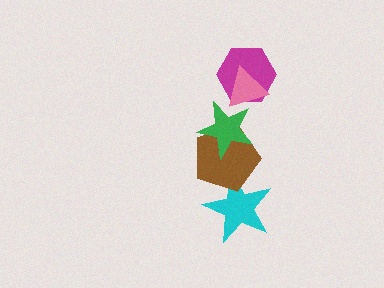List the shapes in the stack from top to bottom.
From top to bottom: the pink triangle, the magenta hexagon, the green star, the brown pentagon, the cyan star.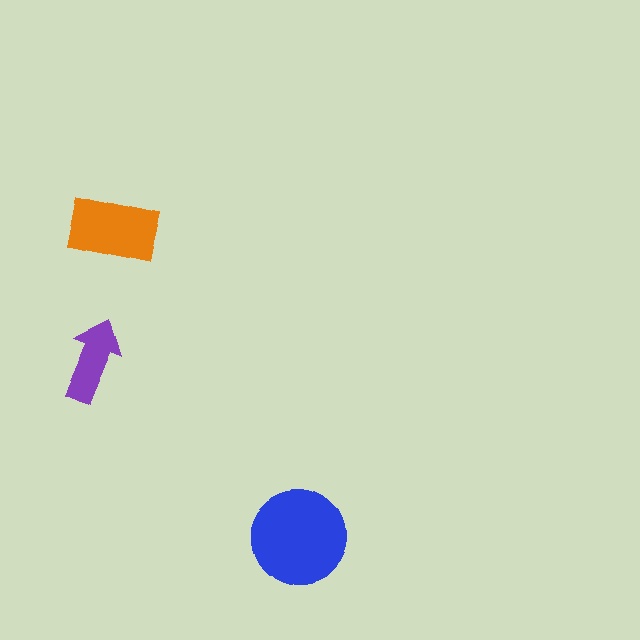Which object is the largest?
The blue circle.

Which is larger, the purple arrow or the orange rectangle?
The orange rectangle.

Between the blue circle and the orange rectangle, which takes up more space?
The blue circle.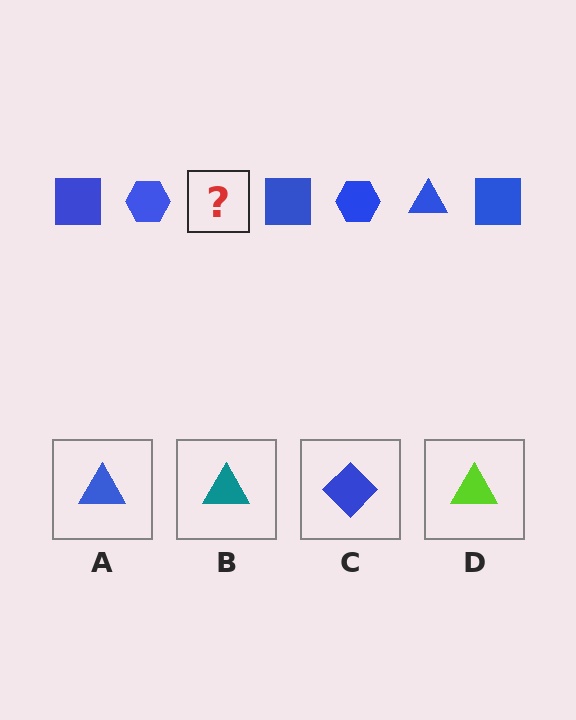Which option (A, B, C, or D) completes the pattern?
A.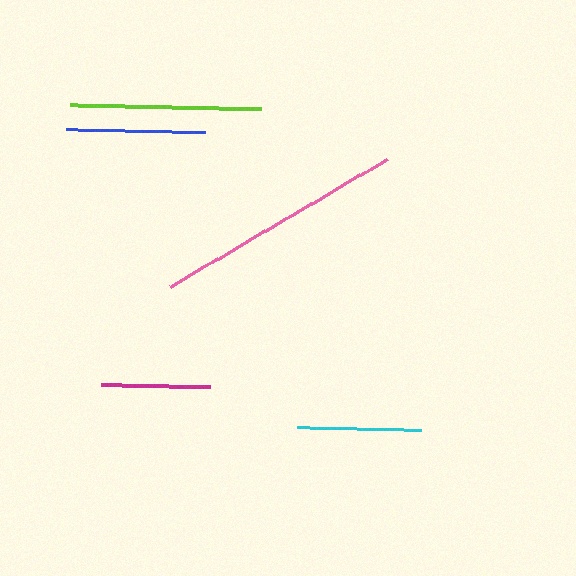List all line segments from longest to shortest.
From longest to shortest: pink, lime, blue, cyan, magenta.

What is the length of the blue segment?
The blue segment is approximately 139 pixels long.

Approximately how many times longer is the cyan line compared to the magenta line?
The cyan line is approximately 1.1 times the length of the magenta line.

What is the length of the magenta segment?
The magenta segment is approximately 109 pixels long.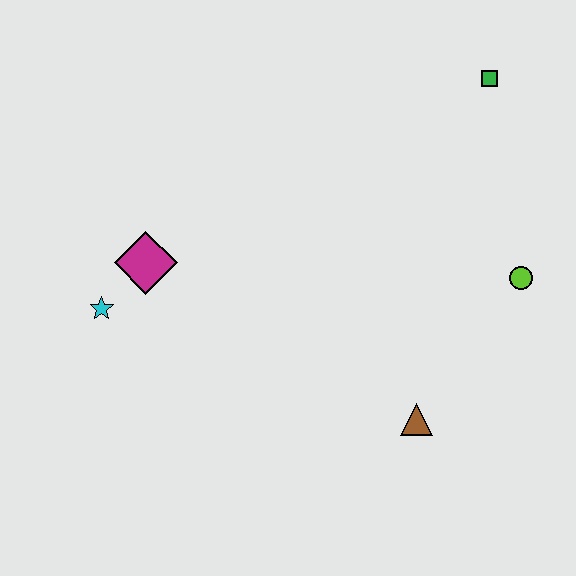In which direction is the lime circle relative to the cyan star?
The lime circle is to the right of the cyan star.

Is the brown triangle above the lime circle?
No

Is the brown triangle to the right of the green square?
No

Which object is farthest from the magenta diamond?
The green square is farthest from the magenta diamond.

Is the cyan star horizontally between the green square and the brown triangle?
No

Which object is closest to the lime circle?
The brown triangle is closest to the lime circle.